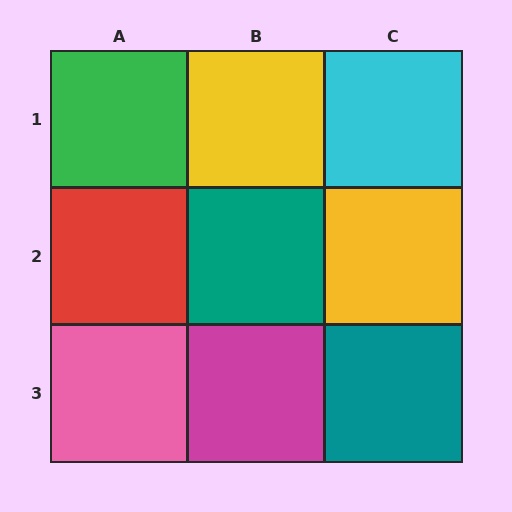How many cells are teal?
2 cells are teal.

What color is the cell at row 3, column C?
Teal.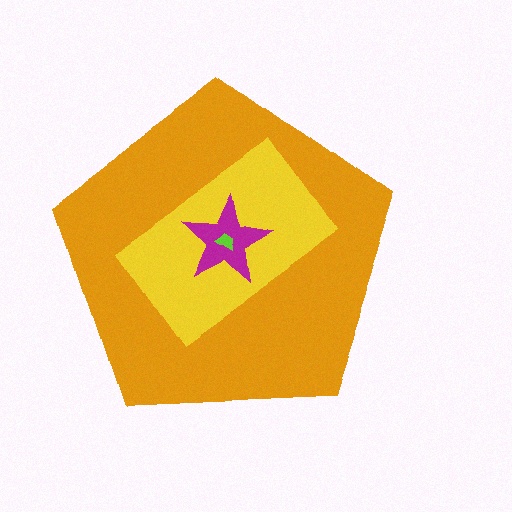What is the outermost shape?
The orange pentagon.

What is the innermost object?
The lime trapezoid.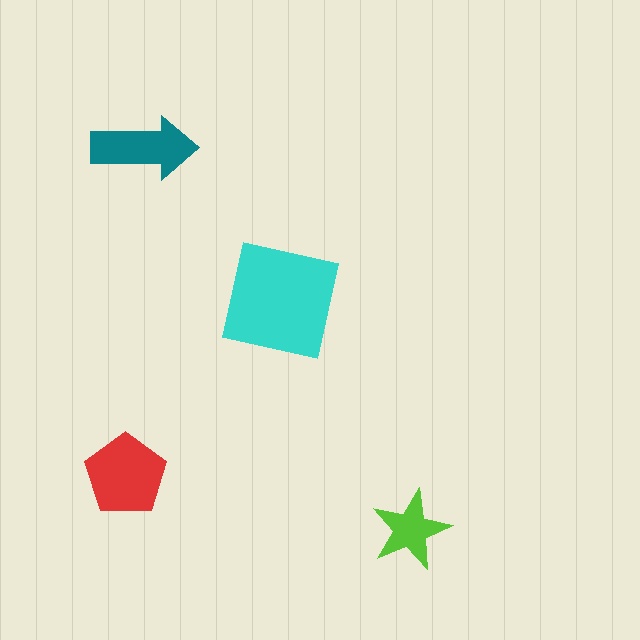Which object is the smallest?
The lime star.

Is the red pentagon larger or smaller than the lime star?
Larger.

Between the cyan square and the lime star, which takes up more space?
The cyan square.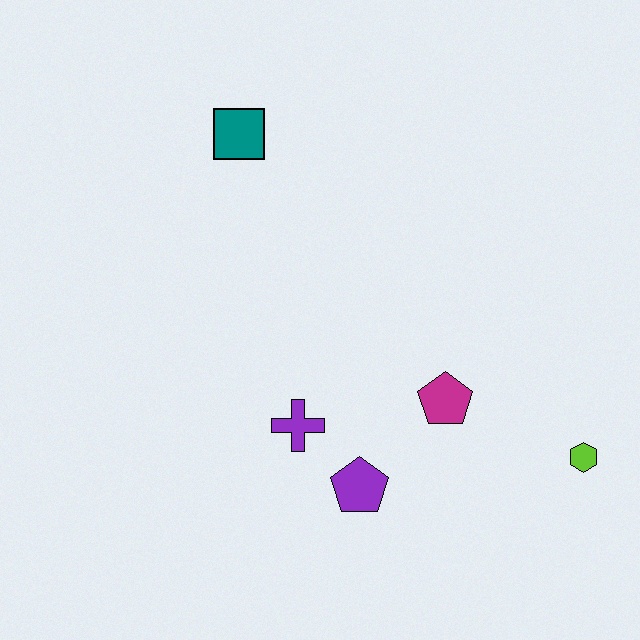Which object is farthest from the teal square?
The lime hexagon is farthest from the teal square.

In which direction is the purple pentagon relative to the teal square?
The purple pentagon is below the teal square.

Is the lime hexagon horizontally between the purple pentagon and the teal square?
No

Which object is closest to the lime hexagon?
The magenta pentagon is closest to the lime hexagon.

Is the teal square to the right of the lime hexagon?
No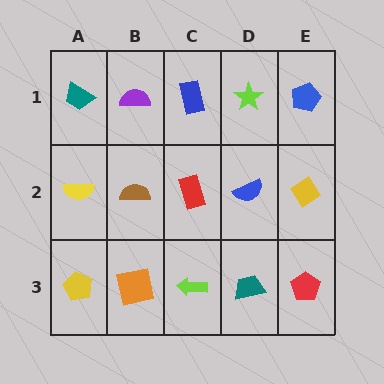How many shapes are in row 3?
5 shapes.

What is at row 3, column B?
An orange square.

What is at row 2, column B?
A brown semicircle.